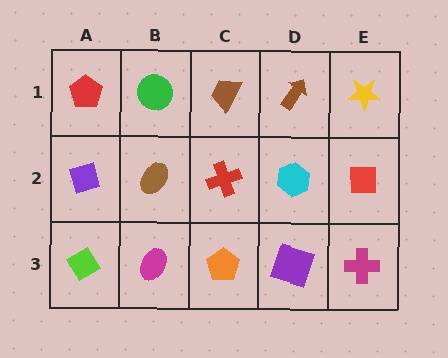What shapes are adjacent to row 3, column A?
A purple diamond (row 2, column A), a magenta ellipse (row 3, column B).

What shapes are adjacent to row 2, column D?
A brown arrow (row 1, column D), a purple square (row 3, column D), a red cross (row 2, column C), a red square (row 2, column E).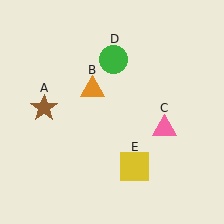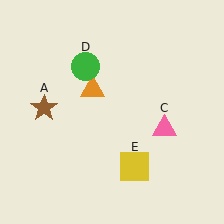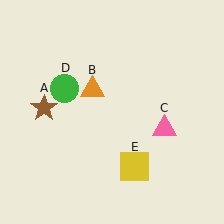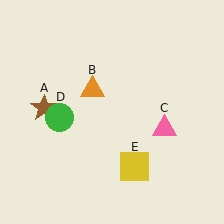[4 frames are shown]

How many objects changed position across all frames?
1 object changed position: green circle (object D).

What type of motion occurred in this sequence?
The green circle (object D) rotated counterclockwise around the center of the scene.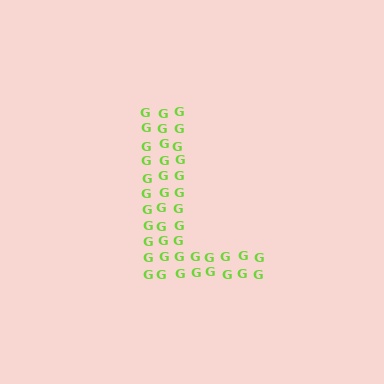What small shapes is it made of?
It is made of small letter G's.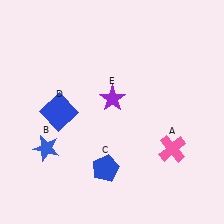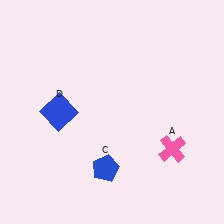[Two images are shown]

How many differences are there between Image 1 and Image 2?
There are 2 differences between the two images.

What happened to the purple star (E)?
The purple star (E) was removed in Image 2. It was in the top-right area of Image 1.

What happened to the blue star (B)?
The blue star (B) was removed in Image 2. It was in the bottom-left area of Image 1.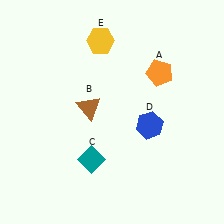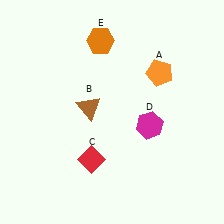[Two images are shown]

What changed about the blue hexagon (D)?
In Image 1, D is blue. In Image 2, it changed to magenta.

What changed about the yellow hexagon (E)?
In Image 1, E is yellow. In Image 2, it changed to orange.